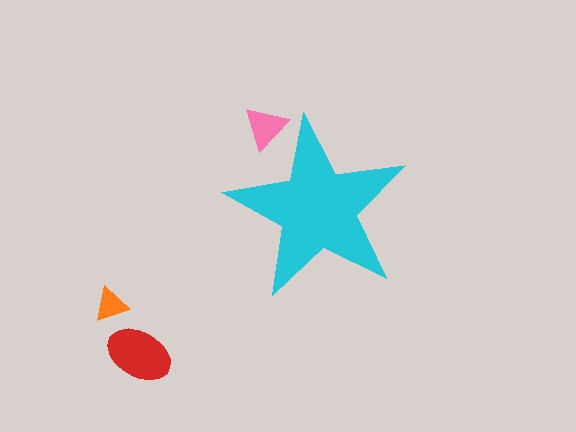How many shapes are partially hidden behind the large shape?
1 shape is partially hidden.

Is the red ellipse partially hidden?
No, the red ellipse is fully visible.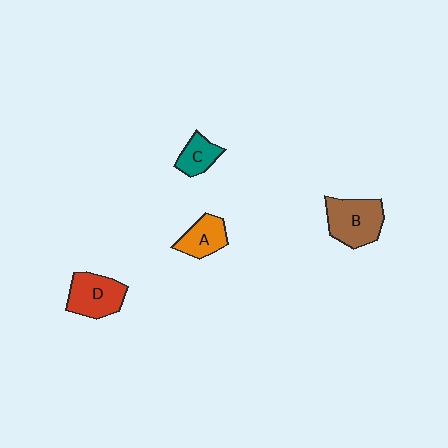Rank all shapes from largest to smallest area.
From largest to smallest: B (brown), D (red), A (orange), C (teal).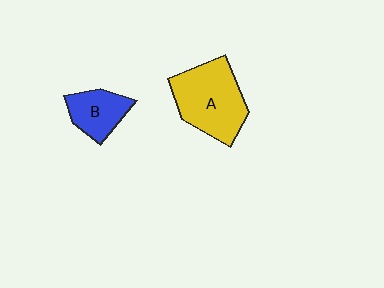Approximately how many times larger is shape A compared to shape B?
Approximately 1.9 times.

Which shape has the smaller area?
Shape B (blue).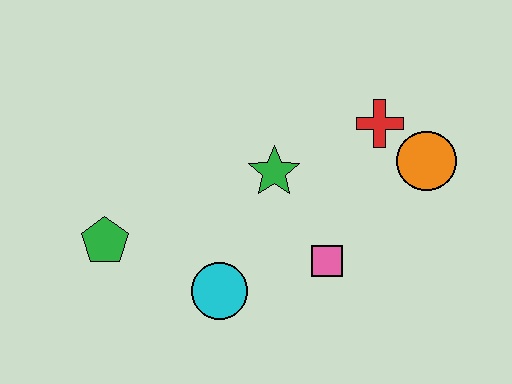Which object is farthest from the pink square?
The green pentagon is farthest from the pink square.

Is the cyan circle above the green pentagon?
No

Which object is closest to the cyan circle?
The pink square is closest to the cyan circle.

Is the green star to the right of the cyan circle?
Yes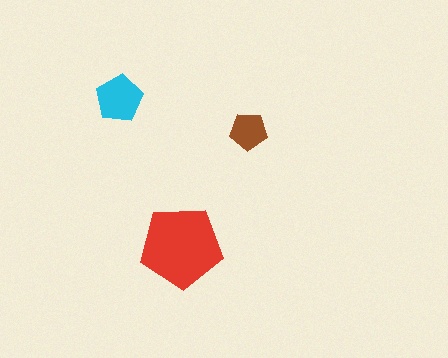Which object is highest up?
The cyan pentagon is topmost.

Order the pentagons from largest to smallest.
the red one, the cyan one, the brown one.